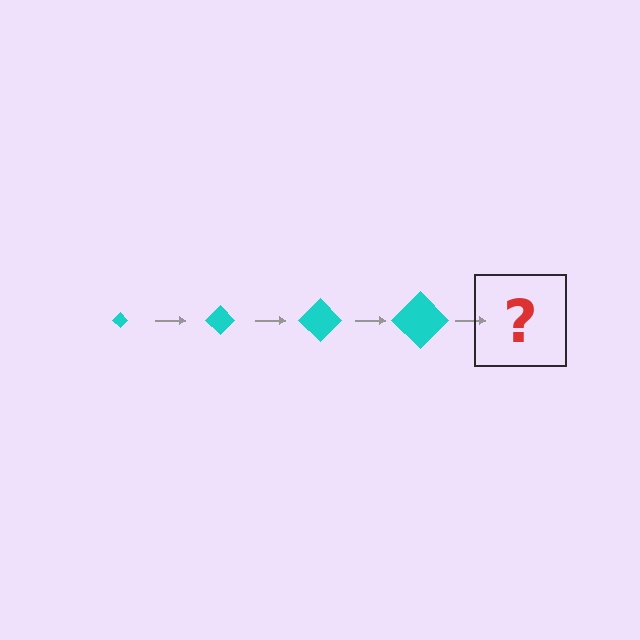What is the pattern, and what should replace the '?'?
The pattern is that the diamond gets progressively larger each step. The '?' should be a cyan diamond, larger than the previous one.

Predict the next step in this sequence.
The next step is a cyan diamond, larger than the previous one.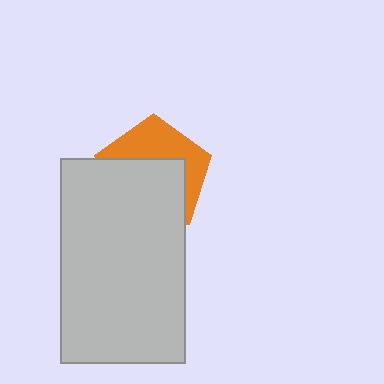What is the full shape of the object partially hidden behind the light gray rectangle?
The partially hidden object is an orange pentagon.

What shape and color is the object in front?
The object in front is a light gray rectangle.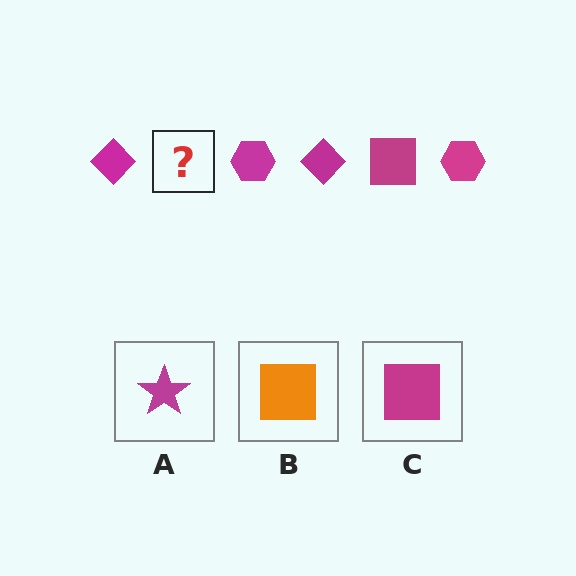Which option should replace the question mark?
Option C.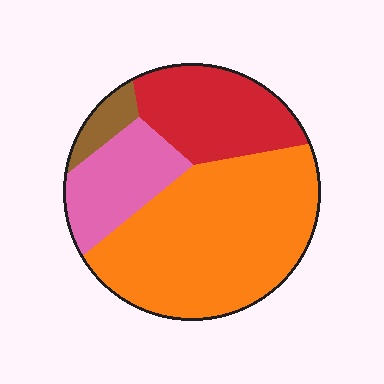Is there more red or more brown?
Red.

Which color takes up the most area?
Orange, at roughly 55%.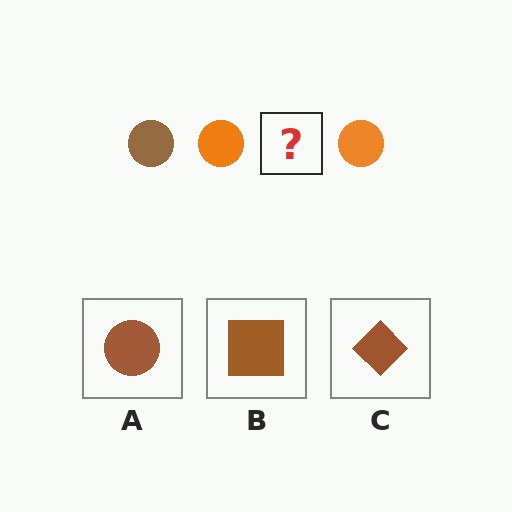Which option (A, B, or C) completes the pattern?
A.